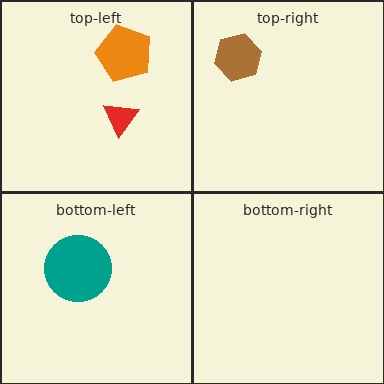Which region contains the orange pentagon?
The top-left region.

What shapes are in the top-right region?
The brown hexagon.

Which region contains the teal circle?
The bottom-left region.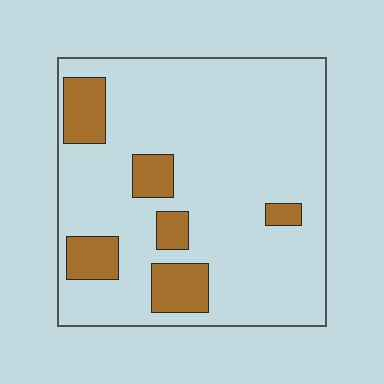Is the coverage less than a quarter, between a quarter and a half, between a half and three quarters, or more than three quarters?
Less than a quarter.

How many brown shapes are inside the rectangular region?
6.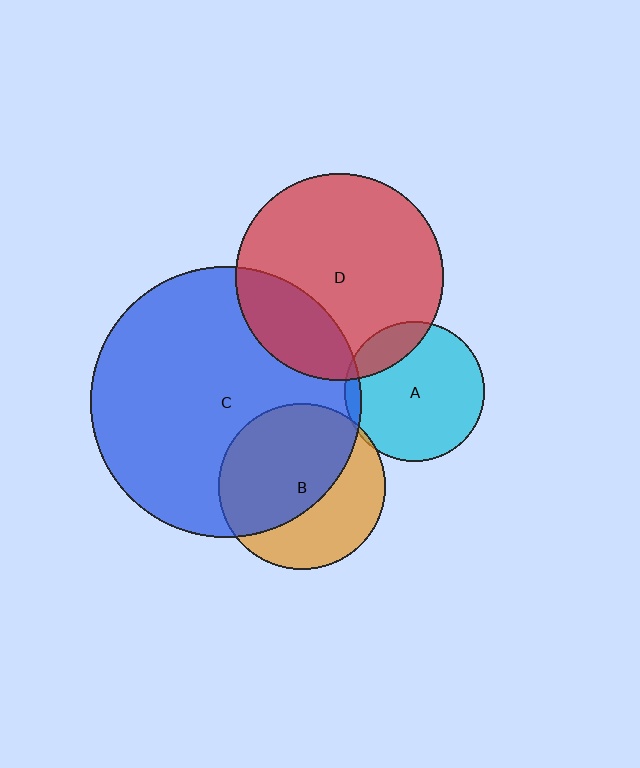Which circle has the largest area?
Circle C (blue).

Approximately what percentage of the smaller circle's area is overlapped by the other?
Approximately 25%.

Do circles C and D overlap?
Yes.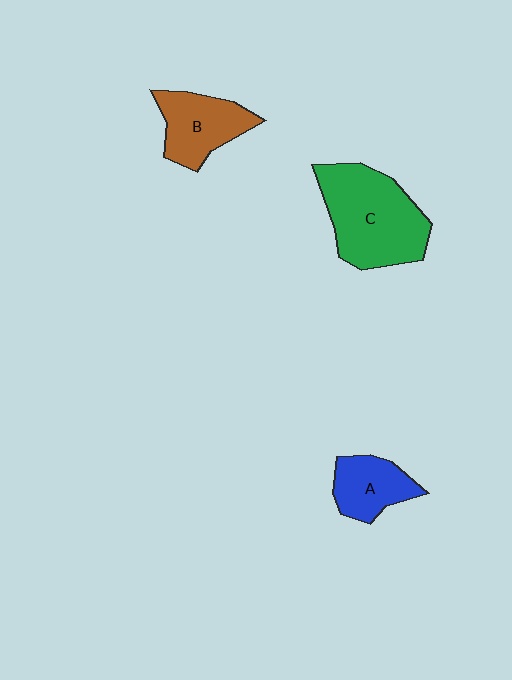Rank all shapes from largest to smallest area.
From largest to smallest: C (green), B (brown), A (blue).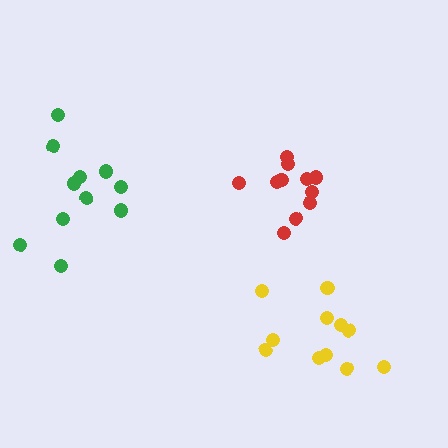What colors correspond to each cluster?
The clusters are colored: red, green, yellow.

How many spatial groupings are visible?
There are 3 spatial groupings.